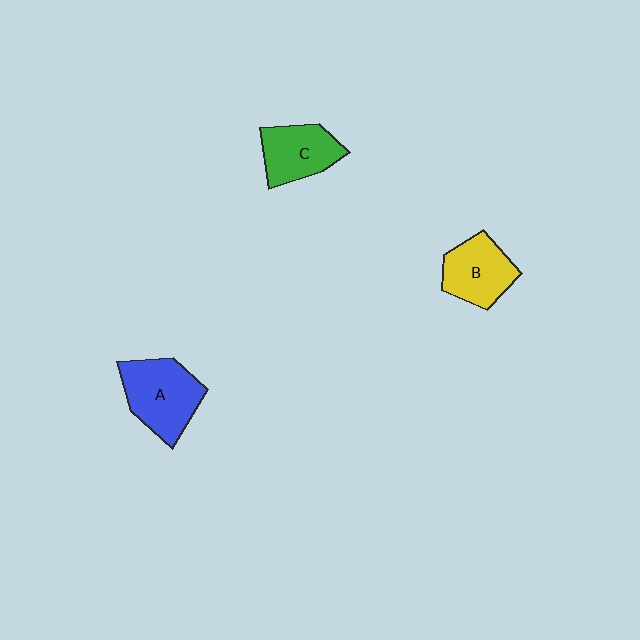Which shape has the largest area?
Shape A (blue).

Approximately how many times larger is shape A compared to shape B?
Approximately 1.3 times.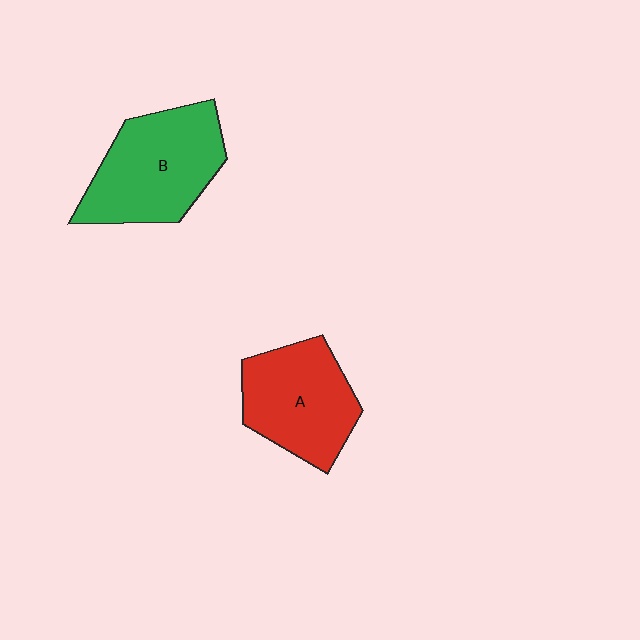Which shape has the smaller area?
Shape A (red).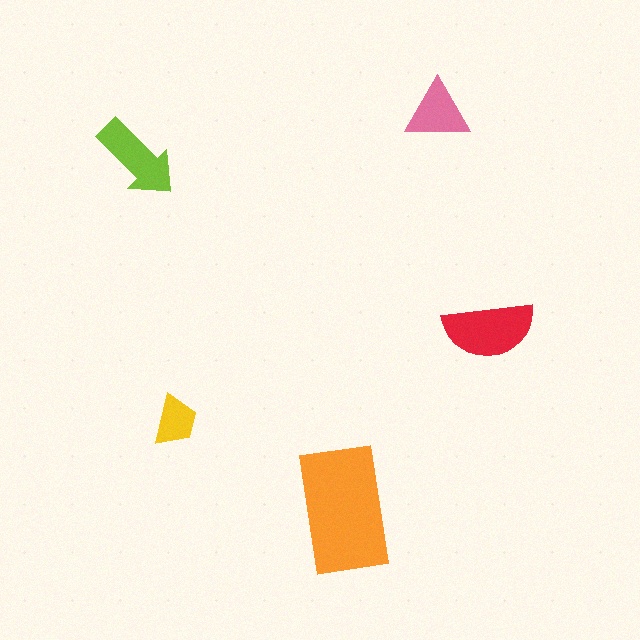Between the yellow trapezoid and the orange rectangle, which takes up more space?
The orange rectangle.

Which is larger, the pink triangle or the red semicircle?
The red semicircle.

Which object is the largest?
The orange rectangle.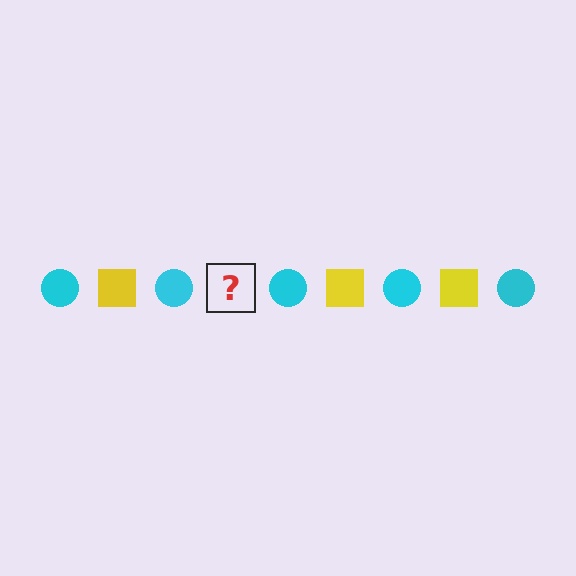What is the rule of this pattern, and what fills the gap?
The rule is that the pattern alternates between cyan circle and yellow square. The gap should be filled with a yellow square.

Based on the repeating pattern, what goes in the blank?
The blank should be a yellow square.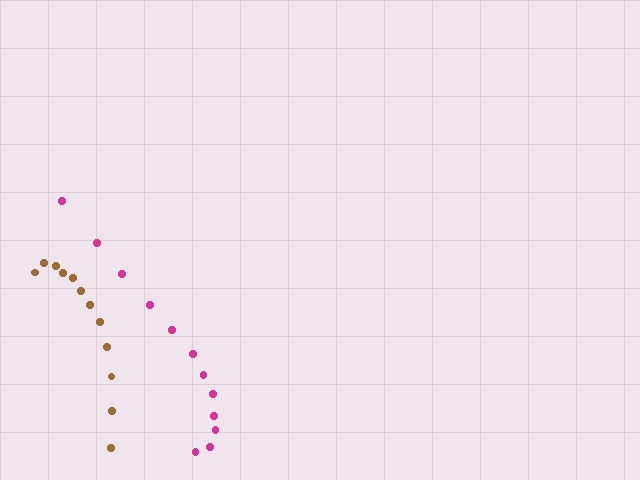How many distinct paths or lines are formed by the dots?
There are 2 distinct paths.